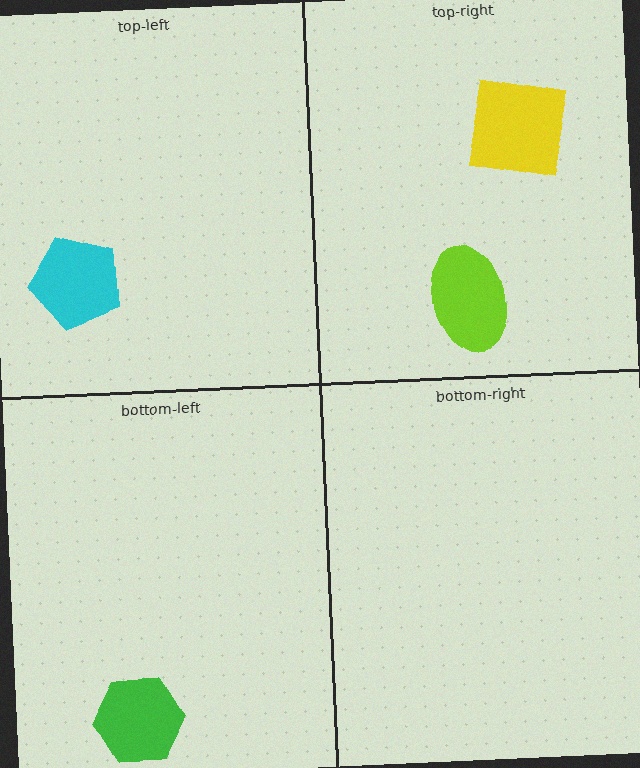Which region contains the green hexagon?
The bottom-left region.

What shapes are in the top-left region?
The cyan pentagon.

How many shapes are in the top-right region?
2.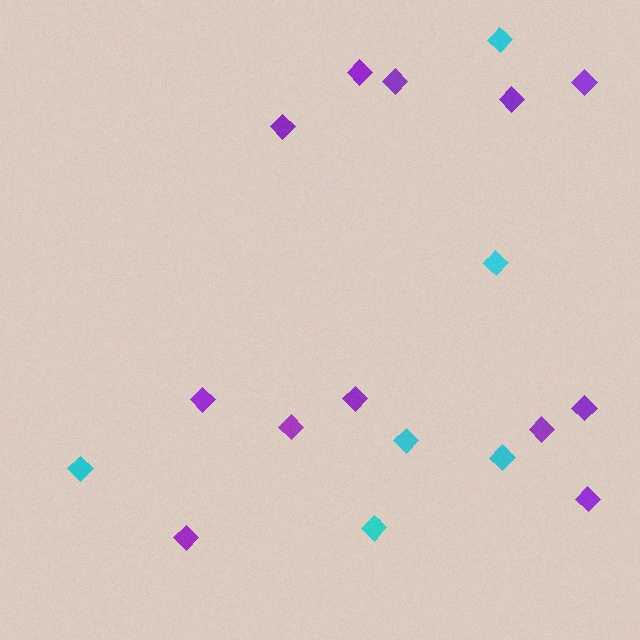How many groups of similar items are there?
There are 2 groups: one group of purple diamonds (12) and one group of cyan diamonds (6).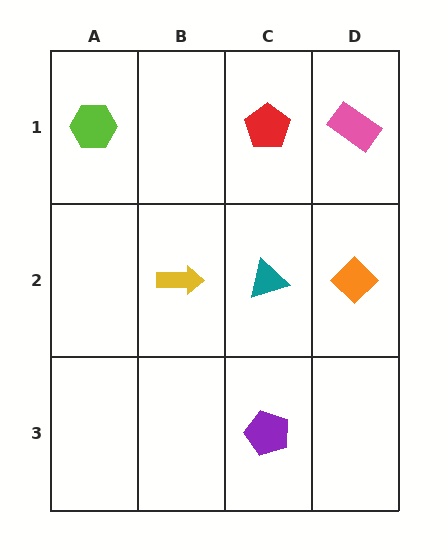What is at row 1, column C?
A red pentagon.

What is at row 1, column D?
A pink rectangle.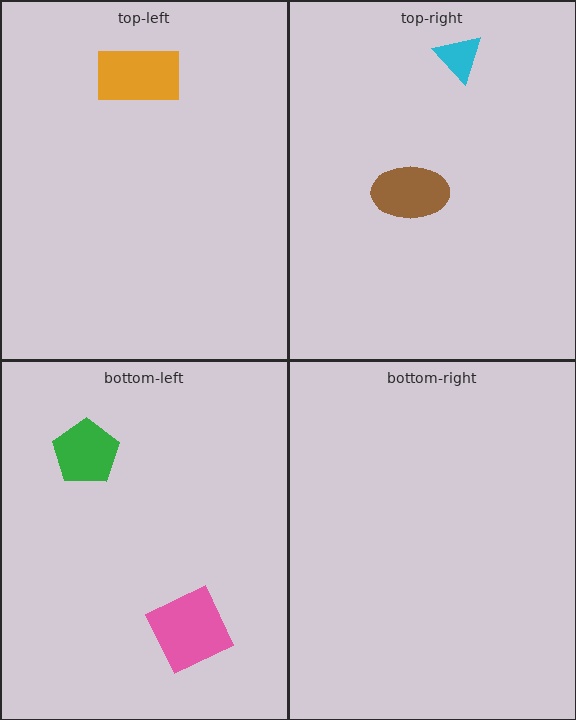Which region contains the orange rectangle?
The top-left region.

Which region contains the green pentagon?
The bottom-left region.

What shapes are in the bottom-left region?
The green pentagon, the pink square.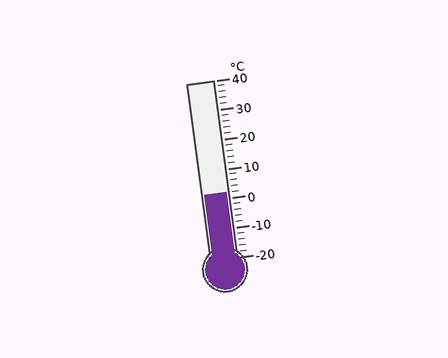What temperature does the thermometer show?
The thermometer shows approximately 2°C.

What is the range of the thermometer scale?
The thermometer scale ranges from -20°C to 40°C.